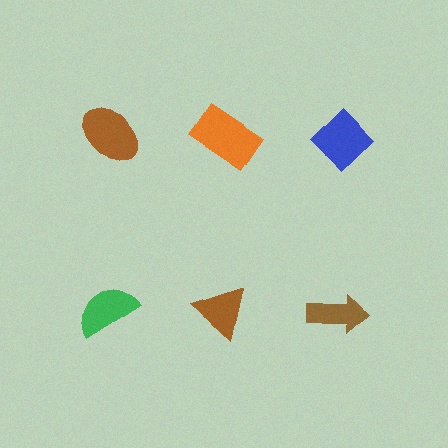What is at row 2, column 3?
A brown arrow.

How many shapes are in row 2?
3 shapes.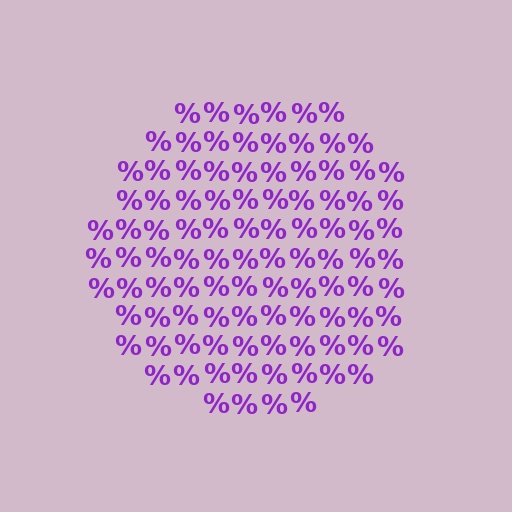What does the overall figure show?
The overall figure shows a circle.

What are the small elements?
The small elements are percent signs.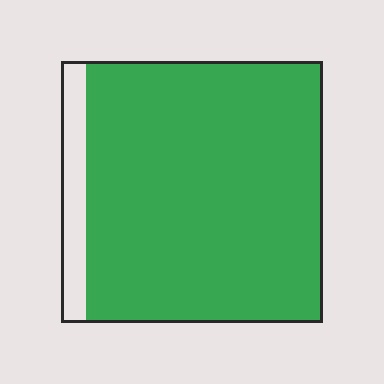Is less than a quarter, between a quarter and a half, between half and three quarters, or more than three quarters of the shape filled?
More than three quarters.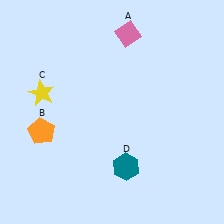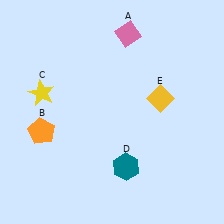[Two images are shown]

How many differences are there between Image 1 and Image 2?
There is 1 difference between the two images.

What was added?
A yellow diamond (E) was added in Image 2.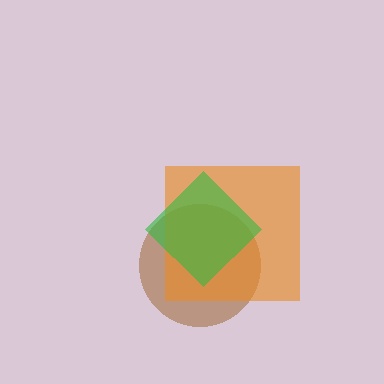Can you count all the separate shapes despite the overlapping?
Yes, there are 3 separate shapes.